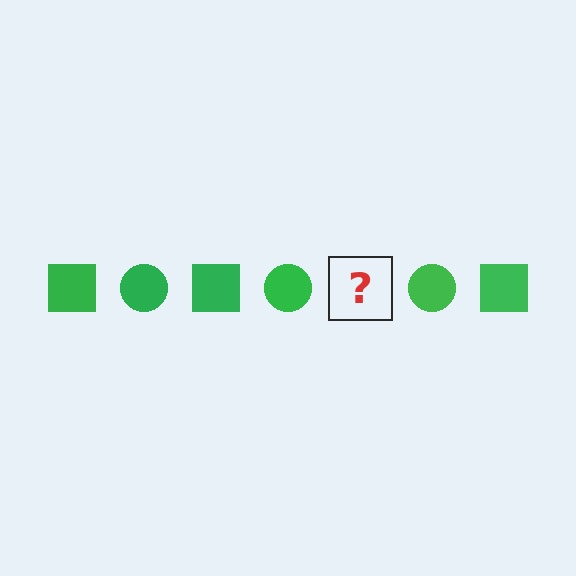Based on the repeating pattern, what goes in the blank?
The blank should be a green square.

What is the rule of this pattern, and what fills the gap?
The rule is that the pattern cycles through square, circle shapes in green. The gap should be filled with a green square.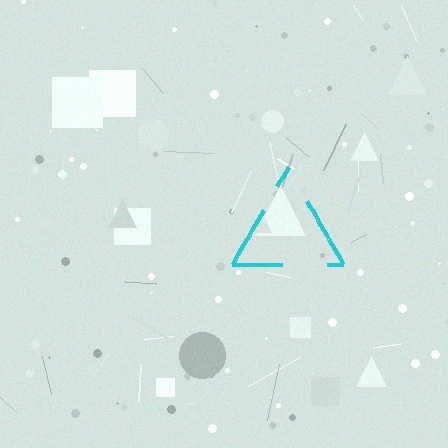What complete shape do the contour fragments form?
The contour fragments form a triangle.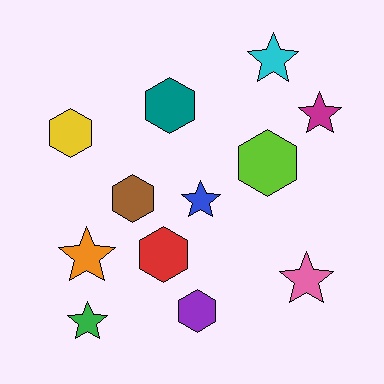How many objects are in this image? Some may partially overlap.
There are 12 objects.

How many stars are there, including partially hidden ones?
There are 6 stars.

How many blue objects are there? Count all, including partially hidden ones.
There is 1 blue object.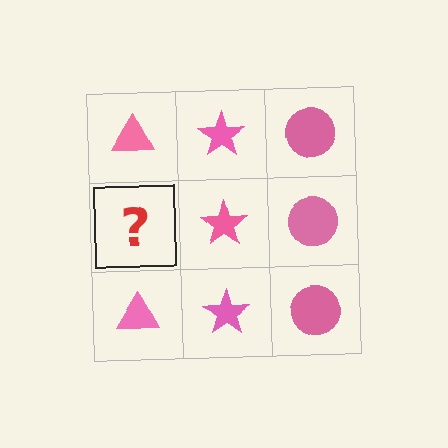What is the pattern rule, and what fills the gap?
The rule is that each column has a consistent shape. The gap should be filled with a pink triangle.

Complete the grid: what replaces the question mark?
The question mark should be replaced with a pink triangle.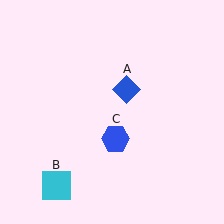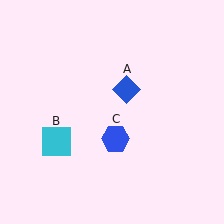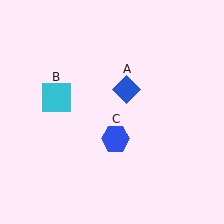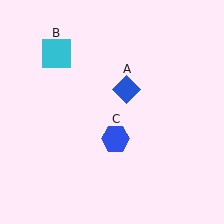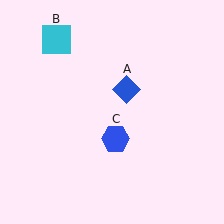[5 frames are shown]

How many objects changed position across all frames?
1 object changed position: cyan square (object B).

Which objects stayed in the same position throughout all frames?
Blue diamond (object A) and blue hexagon (object C) remained stationary.